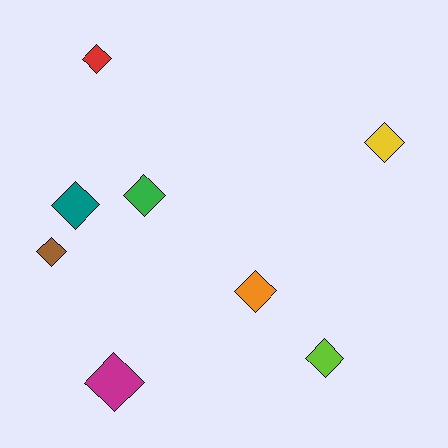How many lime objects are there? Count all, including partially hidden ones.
There is 1 lime object.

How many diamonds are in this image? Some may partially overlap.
There are 8 diamonds.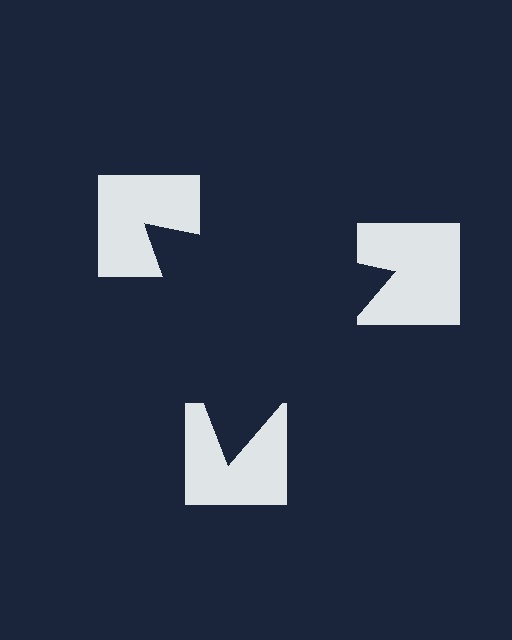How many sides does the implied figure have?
3 sides.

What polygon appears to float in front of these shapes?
An illusory triangle — its edges are inferred from the aligned wedge cuts in the notched squares, not physically drawn.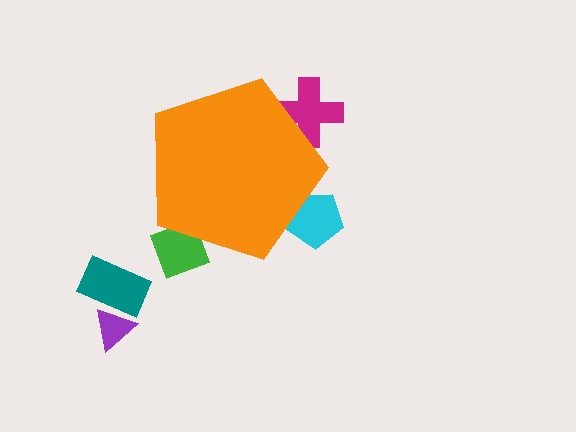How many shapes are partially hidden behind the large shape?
3 shapes are partially hidden.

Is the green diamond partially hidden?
Yes, the green diamond is partially hidden behind the orange pentagon.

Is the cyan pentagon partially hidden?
Yes, the cyan pentagon is partially hidden behind the orange pentagon.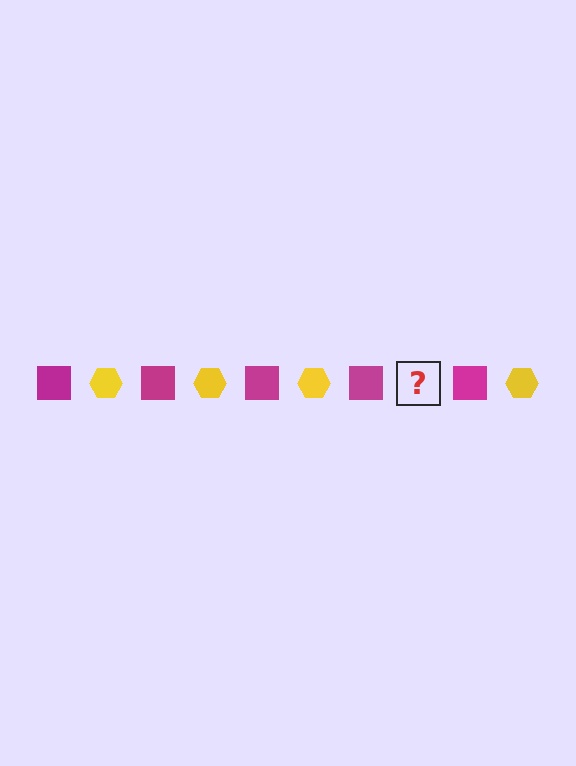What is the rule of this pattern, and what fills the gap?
The rule is that the pattern alternates between magenta square and yellow hexagon. The gap should be filled with a yellow hexagon.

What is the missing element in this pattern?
The missing element is a yellow hexagon.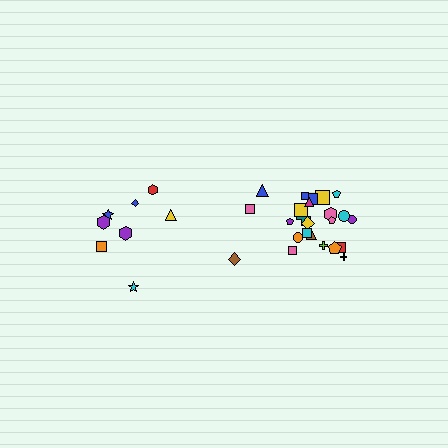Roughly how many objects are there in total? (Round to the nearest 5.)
Roughly 35 objects in total.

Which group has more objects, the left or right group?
The right group.